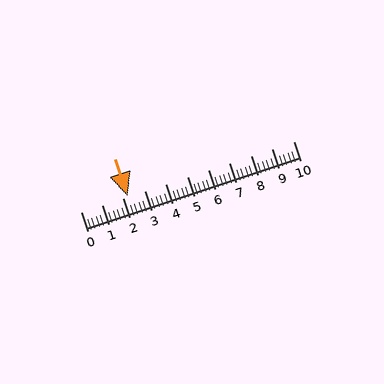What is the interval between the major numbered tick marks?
The major tick marks are spaced 1 units apart.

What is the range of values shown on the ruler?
The ruler shows values from 0 to 10.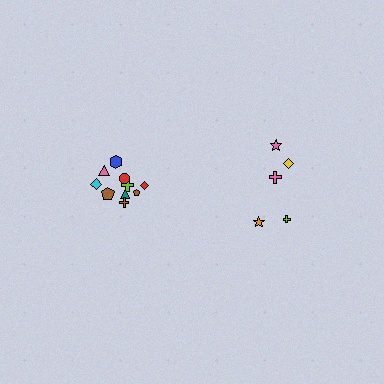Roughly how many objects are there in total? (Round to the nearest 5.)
Roughly 15 objects in total.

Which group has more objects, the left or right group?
The left group.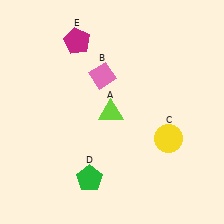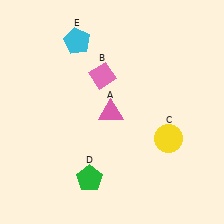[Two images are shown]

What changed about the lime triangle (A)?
In Image 1, A is lime. In Image 2, it changed to pink.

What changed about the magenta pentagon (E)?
In Image 1, E is magenta. In Image 2, it changed to cyan.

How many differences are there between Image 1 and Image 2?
There are 2 differences between the two images.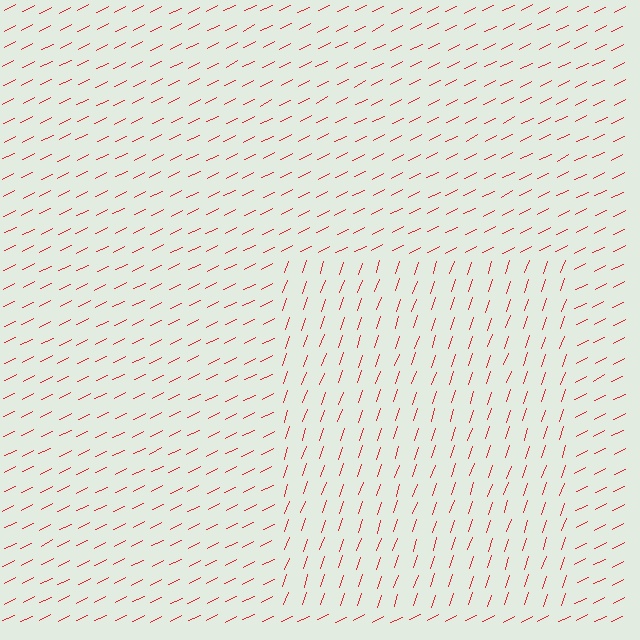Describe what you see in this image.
The image is filled with small red line segments. A rectangle region in the image has lines oriented differently from the surrounding lines, creating a visible texture boundary.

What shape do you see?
I see a rectangle.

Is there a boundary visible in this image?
Yes, there is a texture boundary formed by a change in line orientation.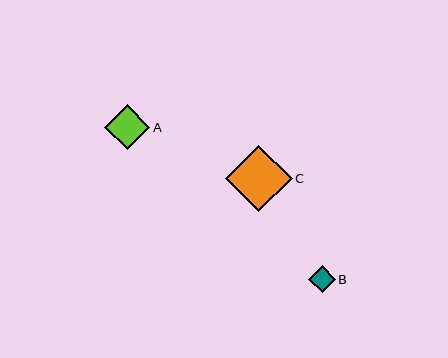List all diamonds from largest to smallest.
From largest to smallest: C, A, B.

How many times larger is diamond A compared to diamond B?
Diamond A is approximately 1.7 times the size of diamond B.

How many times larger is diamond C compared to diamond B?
Diamond C is approximately 2.5 times the size of diamond B.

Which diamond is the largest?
Diamond C is the largest with a size of approximately 67 pixels.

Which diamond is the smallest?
Diamond B is the smallest with a size of approximately 27 pixels.